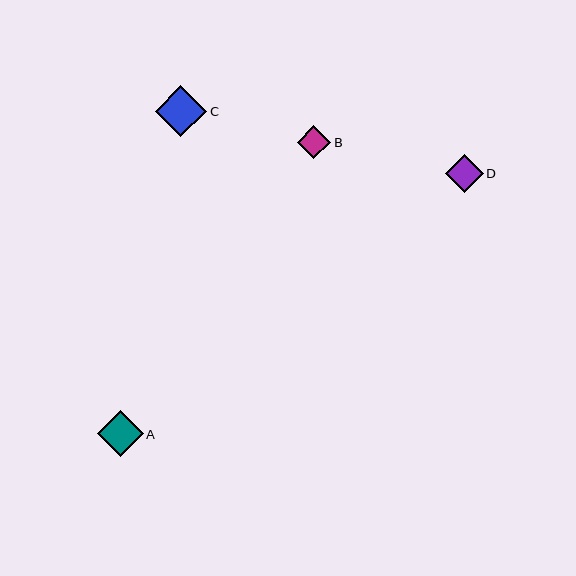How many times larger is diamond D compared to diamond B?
Diamond D is approximately 1.1 times the size of diamond B.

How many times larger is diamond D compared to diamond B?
Diamond D is approximately 1.1 times the size of diamond B.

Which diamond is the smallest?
Diamond B is the smallest with a size of approximately 33 pixels.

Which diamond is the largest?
Diamond C is the largest with a size of approximately 51 pixels.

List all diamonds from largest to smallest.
From largest to smallest: C, A, D, B.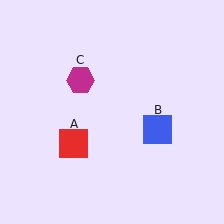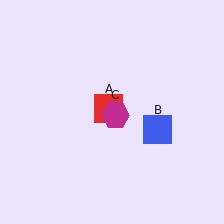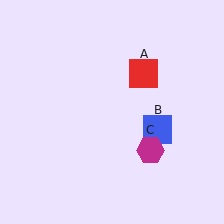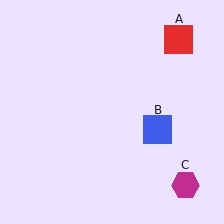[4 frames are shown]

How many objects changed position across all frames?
2 objects changed position: red square (object A), magenta hexagon (object C).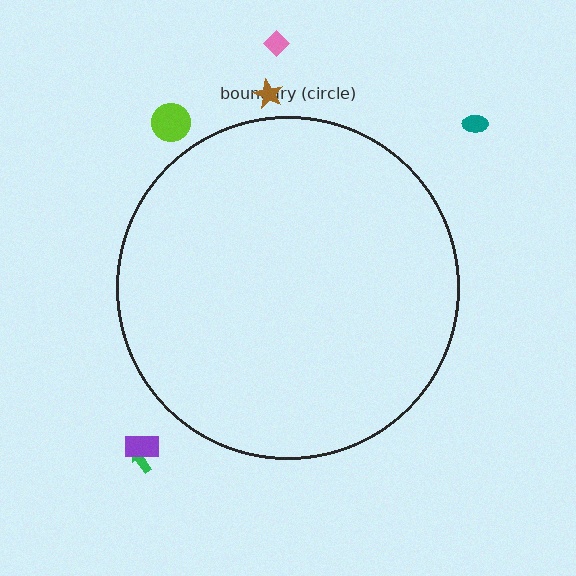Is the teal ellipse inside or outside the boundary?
Outside.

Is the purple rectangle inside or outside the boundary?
Outside.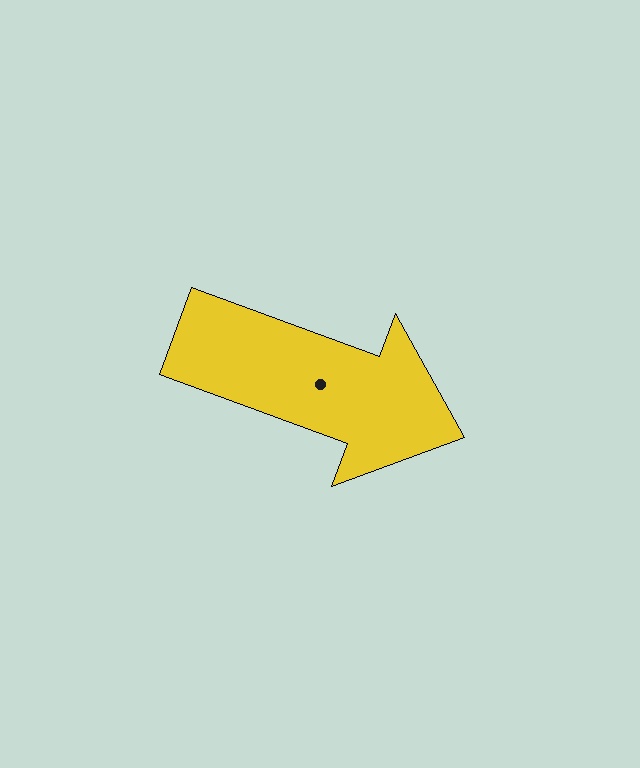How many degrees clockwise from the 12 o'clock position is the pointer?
Approximately 110 degrees.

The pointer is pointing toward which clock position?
Roughly 4 o'clock.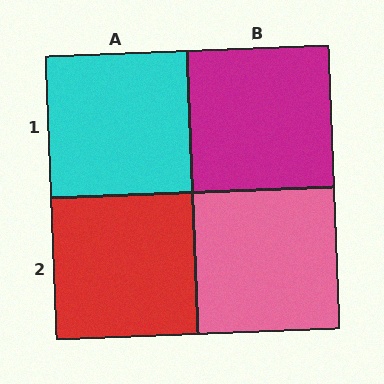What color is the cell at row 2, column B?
Pink.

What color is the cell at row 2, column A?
Red.